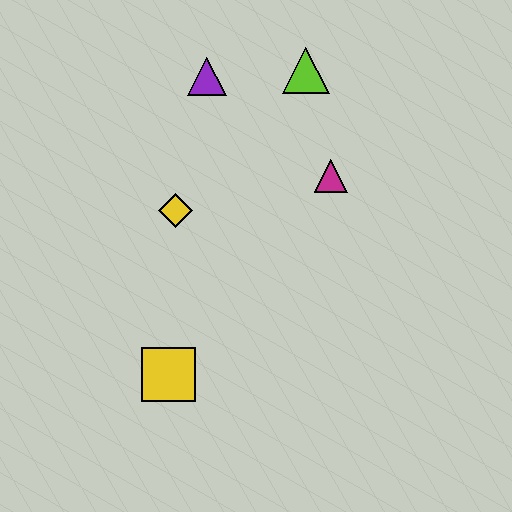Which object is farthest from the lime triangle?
The yellow square is farthest from the lime triangle.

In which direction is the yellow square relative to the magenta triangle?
The yellow square is below the magenta triangle.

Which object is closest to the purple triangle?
The lime triangle is closest to the purple triangle.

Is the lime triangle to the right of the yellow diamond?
Yes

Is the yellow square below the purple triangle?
Yes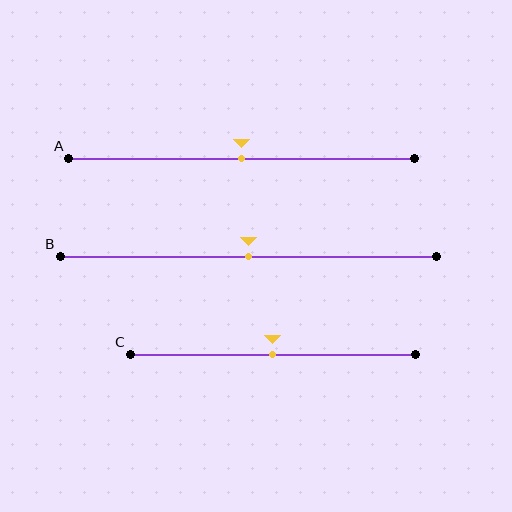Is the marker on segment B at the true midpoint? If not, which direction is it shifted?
Yes, the marker on segment B is at the true midpoint.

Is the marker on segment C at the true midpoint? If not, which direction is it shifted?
Yes, the marker on segment C is at the true midpoint.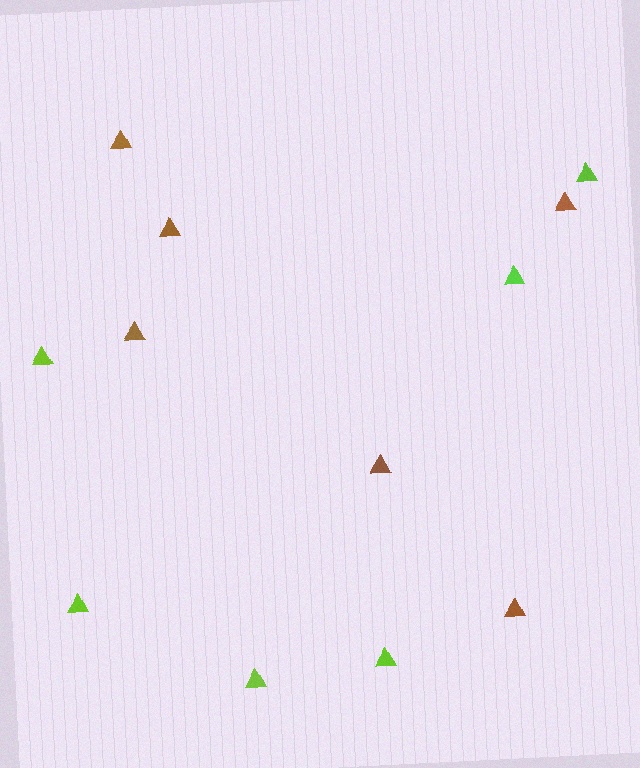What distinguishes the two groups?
There are 2 groups: one group of brown triangles (6) and one group of lime triangles (6).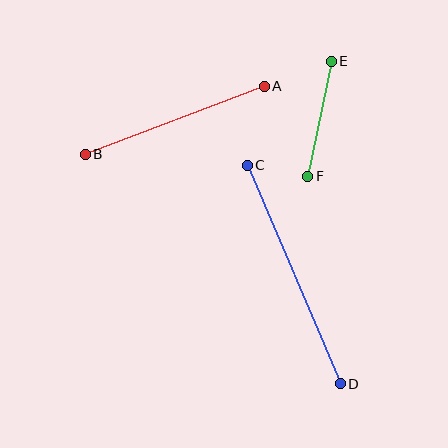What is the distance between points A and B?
The distance is approximately 191 pixels.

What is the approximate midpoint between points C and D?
The midpoint is at approximately (294, 274) pixels.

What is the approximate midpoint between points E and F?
The midpoint is at approximately (319, 119) pixels.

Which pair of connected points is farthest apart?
Points C and D are farthest apart.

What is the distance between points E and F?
The distance is approximately 118 pixels.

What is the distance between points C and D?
The distance is approximately 237 pixels.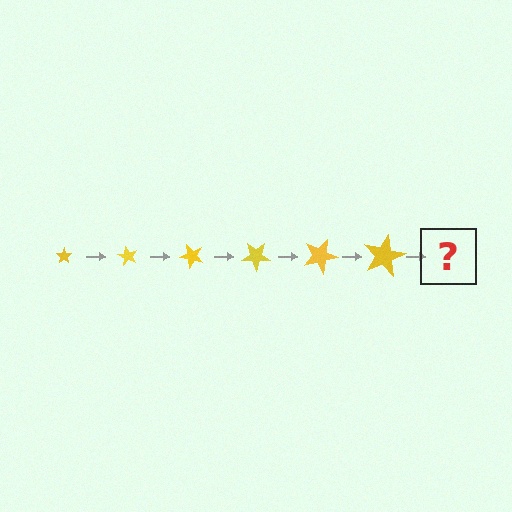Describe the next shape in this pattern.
It should be a star, larger than the previous one and rotated 360 degrees from the start.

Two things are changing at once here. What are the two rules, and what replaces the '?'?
The two rules are that the star grows larger each step and it rotates 60 degrees each step. The '?' should be a star, larger than the previous one and rotated 360 degrees from the start.